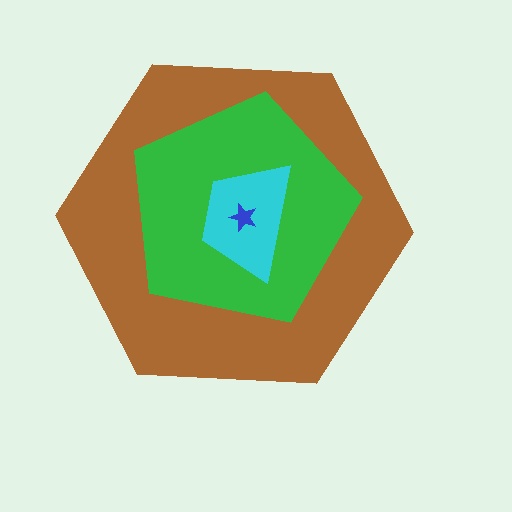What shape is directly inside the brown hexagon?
The green pentagon.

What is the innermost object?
The blue star.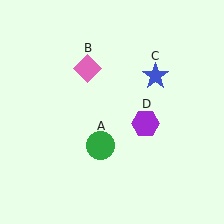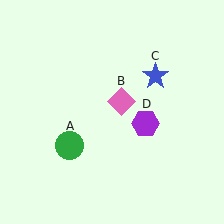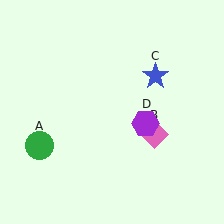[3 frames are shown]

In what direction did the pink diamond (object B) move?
The pink diamond (object B) moved down and to the right.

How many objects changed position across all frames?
2 objects changed position: green circle (object A), pink diamond (object B).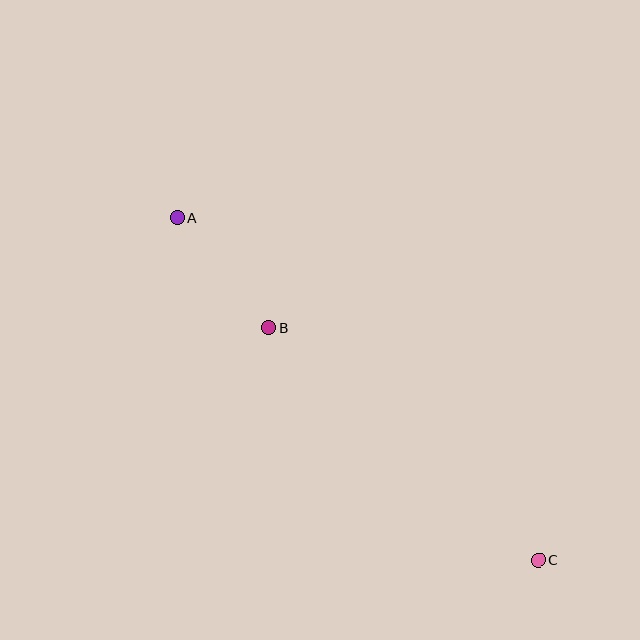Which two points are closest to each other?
Points A and B are closest to each other.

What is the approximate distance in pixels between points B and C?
The distance between B and C is approximately 356 pixels.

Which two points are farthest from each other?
Points A and C are farthest from each other.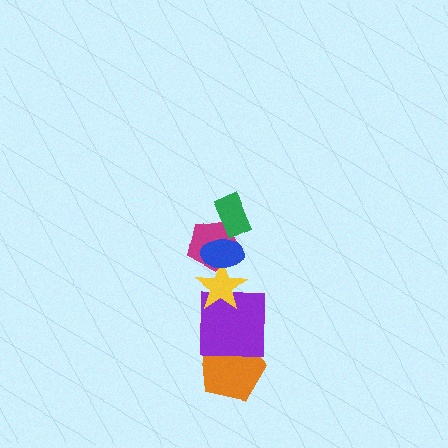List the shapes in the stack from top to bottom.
From top to bottom: the green rectangle, the blue ellipse, the magenta pentagon, the yellow star, the purple square, the orange pentagon.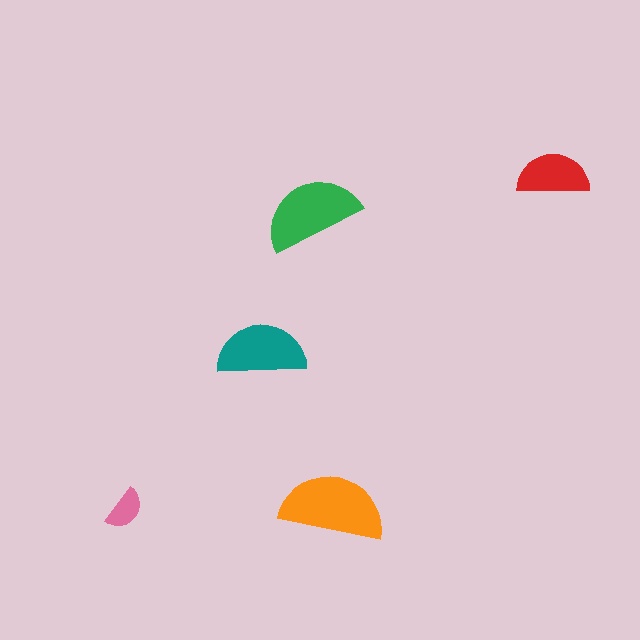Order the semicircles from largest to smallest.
the orange one, the green one, the teal one, the red one, the pink one.